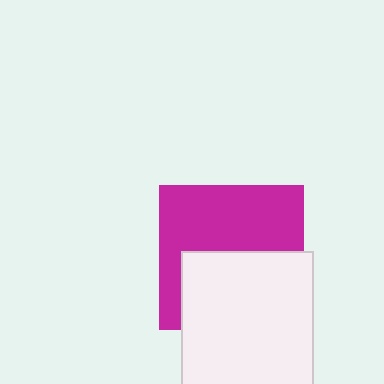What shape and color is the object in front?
The object in front is a white rectangle.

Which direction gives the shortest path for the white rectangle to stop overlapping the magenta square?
Moving down gives the shortest separation.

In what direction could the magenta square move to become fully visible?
The magenta square could move up. That would shift it out from behind the white rectangle entirely.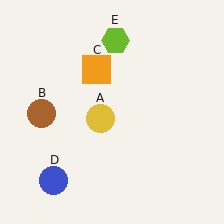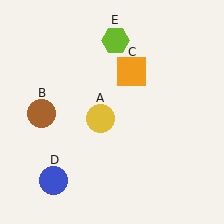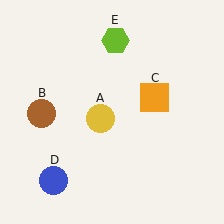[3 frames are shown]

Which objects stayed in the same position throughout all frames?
Yellow circle (object A) and brown circle (object B) and blue circle (object D) and lime hexagon (object E) remained stationary.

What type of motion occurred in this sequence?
The orange square (object C) rotated clockwise around the center of the scene.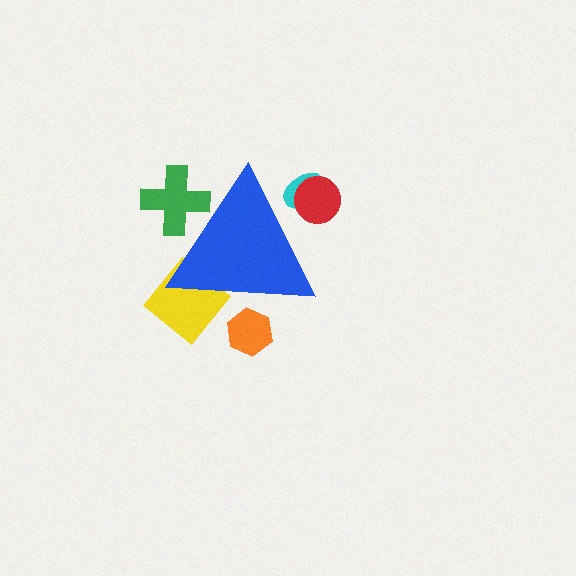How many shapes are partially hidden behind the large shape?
5 shapes are partially hidden.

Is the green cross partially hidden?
Yes, the green cross is partially hidden behind the blue triangle.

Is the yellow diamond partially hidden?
Yes, the yellow diamond is partially hidden behind the blue triangle.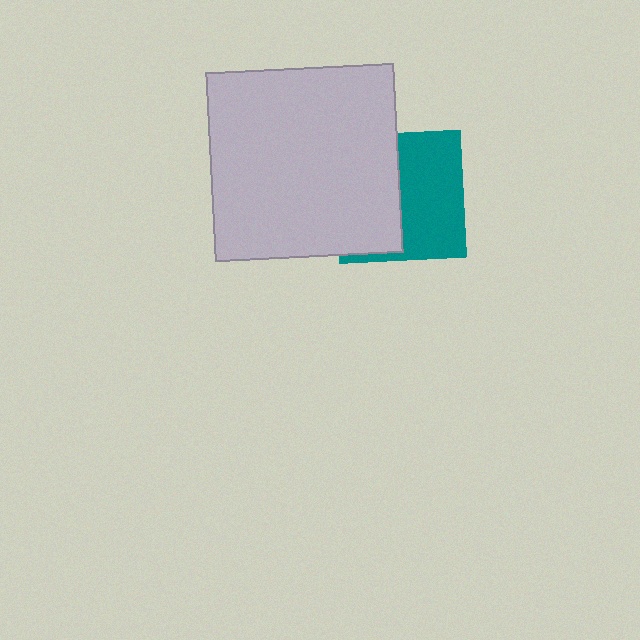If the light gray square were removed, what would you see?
You would see the complete teal square.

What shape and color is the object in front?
The object in front is a light gray square.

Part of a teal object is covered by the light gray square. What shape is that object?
It is a square.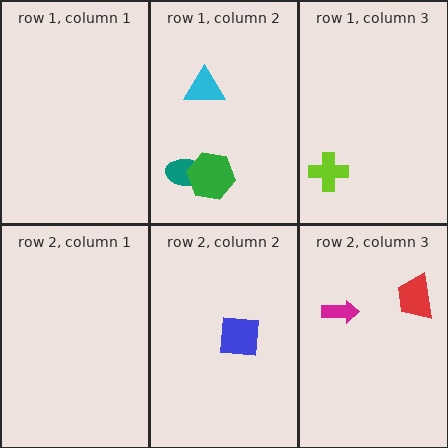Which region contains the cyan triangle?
The row 1, column 2 region.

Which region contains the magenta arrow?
The row 2, column 3 region.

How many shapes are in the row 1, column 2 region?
3.